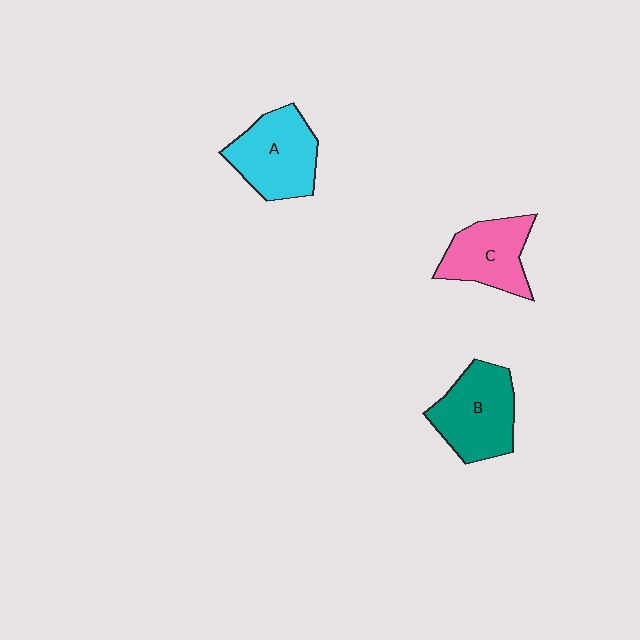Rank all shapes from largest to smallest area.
From largest to smallest: B (teal), A (cyan), C (pink).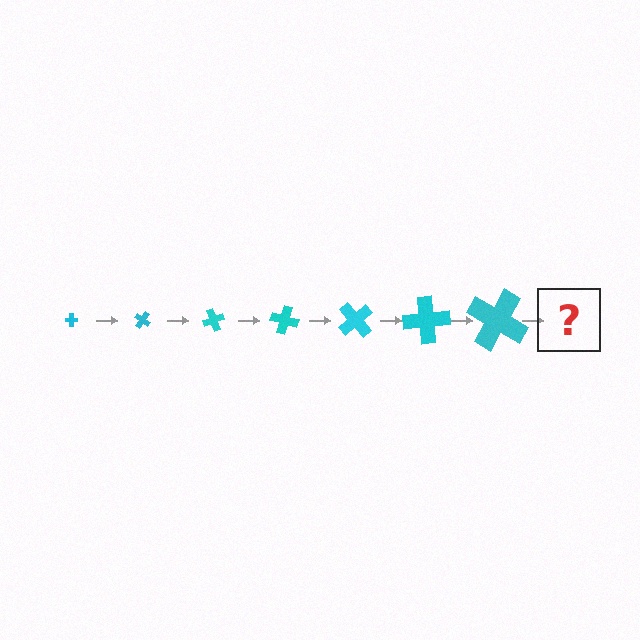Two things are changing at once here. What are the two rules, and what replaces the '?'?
The two rules are that the cross grows larger each step and it rotates 35 degrees each step. The '?' should be a cross, larger than the previous one and rotated 245 degrees from the start.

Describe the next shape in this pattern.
It should be a cross, larger than the previous one and rotated 245 degrees from the start.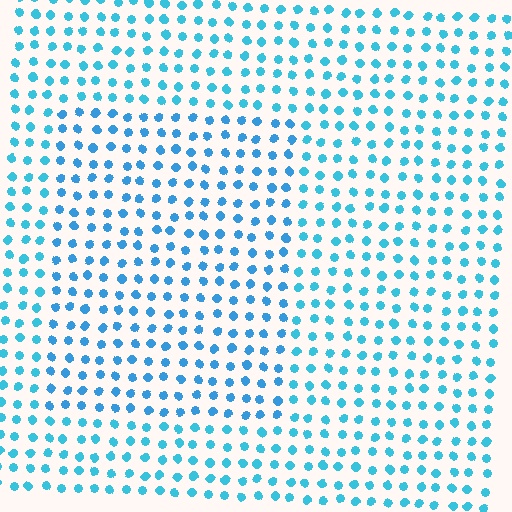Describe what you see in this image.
The image is filled with small cyan elements in a uniform arrangement. A rectangle-shaped region is visible where the elements are tinted to a slightly different hue, forming a subtle color boundary.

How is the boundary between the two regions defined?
The boundary is defined purely by a slight shift in hue (about 15 degrees). Spacing, size, and orientation are identical on both sides.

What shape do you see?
I see a rectangle.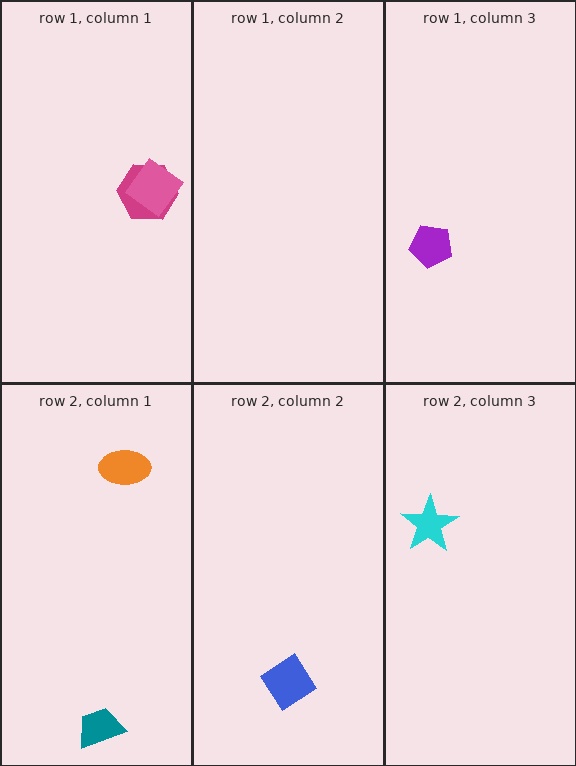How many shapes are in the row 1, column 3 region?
1.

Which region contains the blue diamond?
The row 2, column 2 region.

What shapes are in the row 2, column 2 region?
The blue diamond.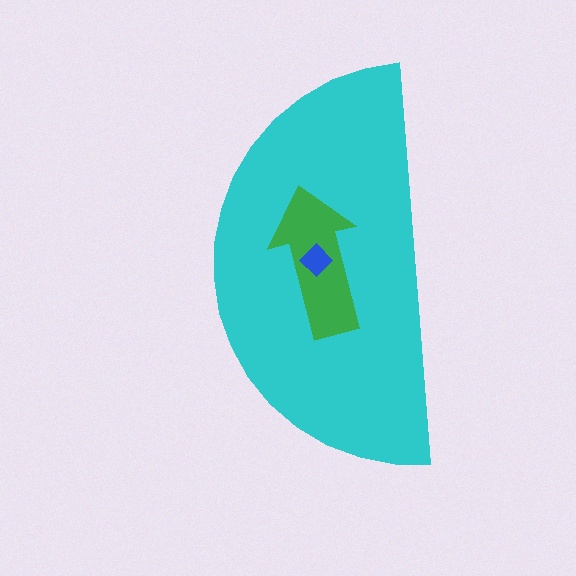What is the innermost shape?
The blue diamond.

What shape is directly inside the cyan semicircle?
The green arrow.